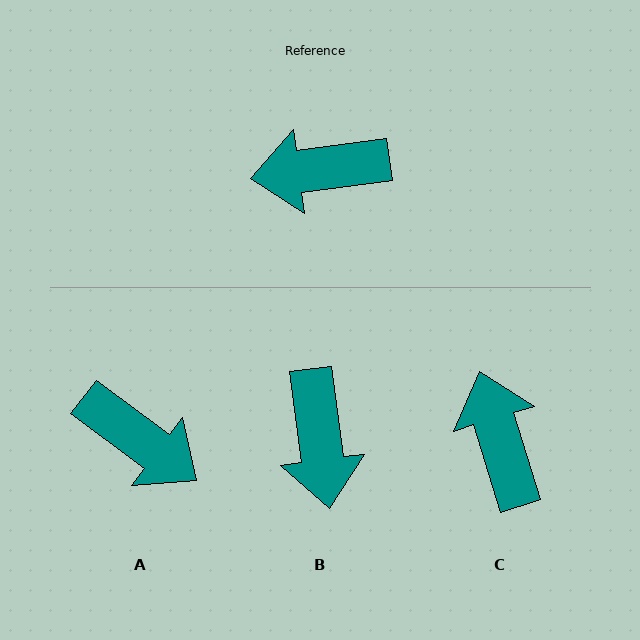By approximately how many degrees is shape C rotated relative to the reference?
Approximately 81 degrees clockwise.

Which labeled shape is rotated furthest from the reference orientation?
A, about 136 degrees away.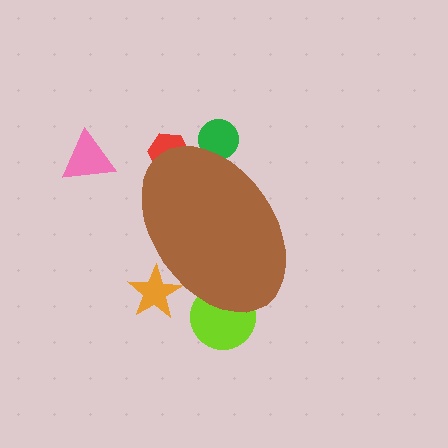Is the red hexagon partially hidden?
Yes, the red hexagon is partially hidden behind the brown ellipse.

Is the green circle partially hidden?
Yes, the green circle is partially hidden behind the brown ellipse.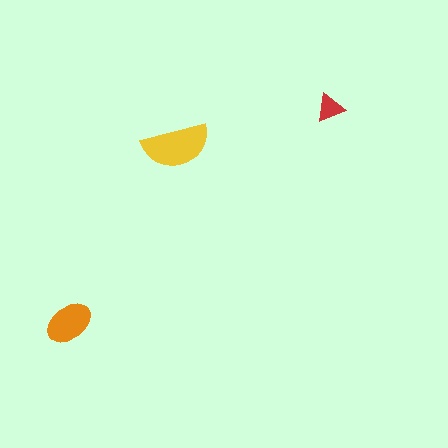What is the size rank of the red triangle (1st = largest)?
3rd.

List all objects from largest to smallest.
The yellow semicircle, the orange ellipse, the red triangle.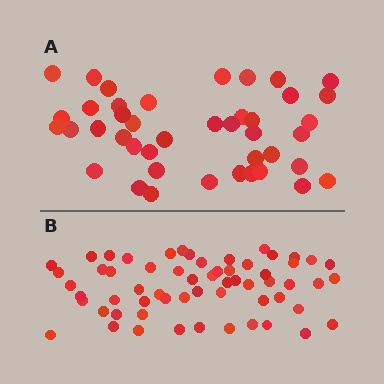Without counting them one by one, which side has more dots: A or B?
Region B (the bottom region) has more dots.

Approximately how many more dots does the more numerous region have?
Region B has approximately 20 more dots than region A.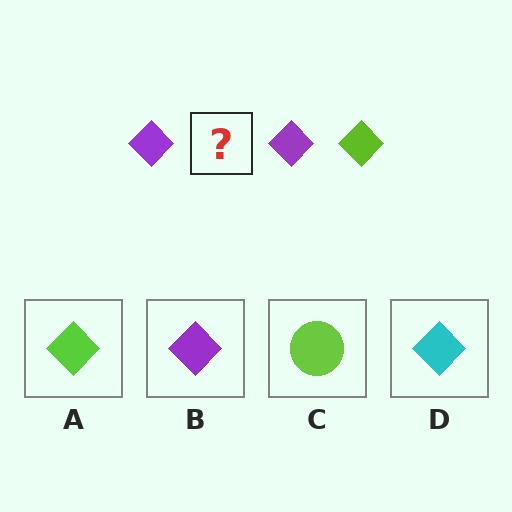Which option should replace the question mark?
Option A.